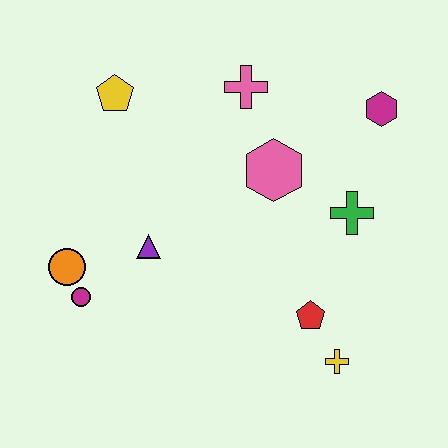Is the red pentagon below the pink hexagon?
Yes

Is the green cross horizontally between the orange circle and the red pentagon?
No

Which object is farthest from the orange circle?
The magenta hexagon is farthest from the orange circle.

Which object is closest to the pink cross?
The pink hexagon is closest to the pink cross.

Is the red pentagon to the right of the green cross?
No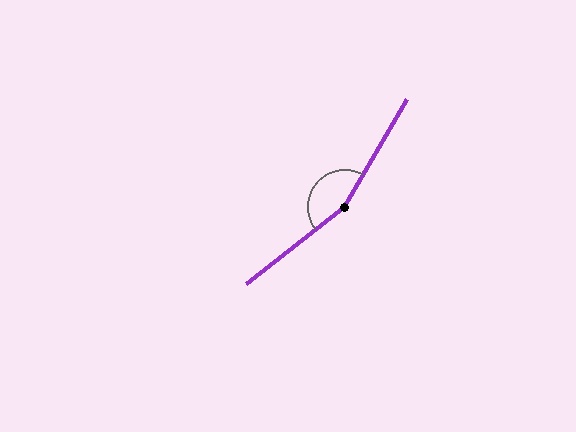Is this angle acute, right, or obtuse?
It is obtuse.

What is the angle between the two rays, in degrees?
Approximately 158 degrees.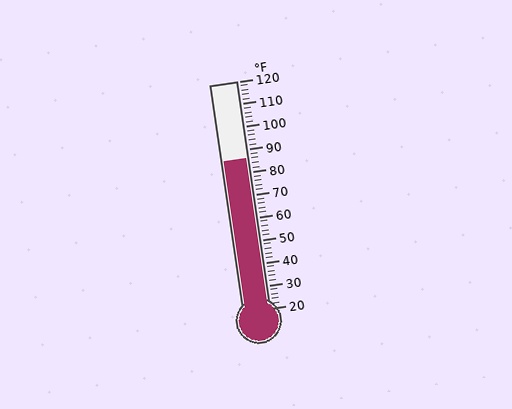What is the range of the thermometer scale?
The thermometer scale ranges from 20°F to 120°F.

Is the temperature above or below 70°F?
The temperature is above 70°F.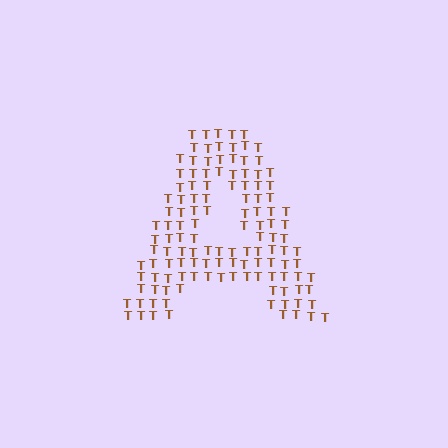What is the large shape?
The large shape is the letter A.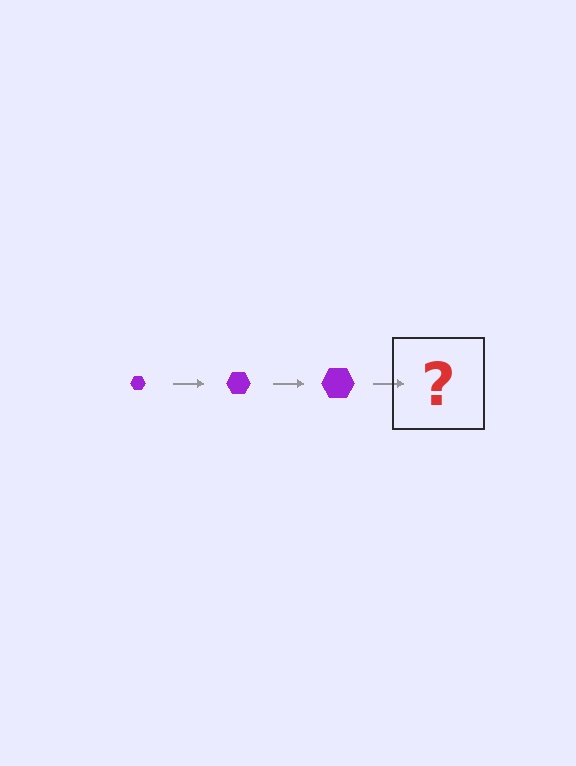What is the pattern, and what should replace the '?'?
The pattern is that the hexagon gets progressively larger each step. The '?' should be a purple hexagon, larger than the previous one.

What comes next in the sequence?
The next element should be a purple hexagon, larger than the previous one.